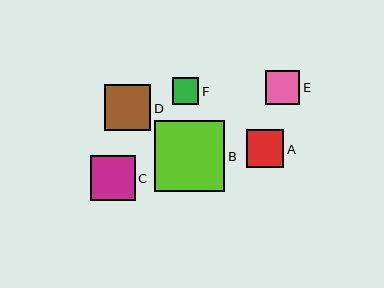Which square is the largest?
Square B is the largest with a size of approximately 70 pixels.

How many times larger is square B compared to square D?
Square B is approximately 1.5 times the size of square D.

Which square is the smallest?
Square F is the smallest with a size of approximately 27 pixels.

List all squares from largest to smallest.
From largest to smallest: B, D, C, A, E, F.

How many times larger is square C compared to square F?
Square C is approximately 1.7 times the size of square F.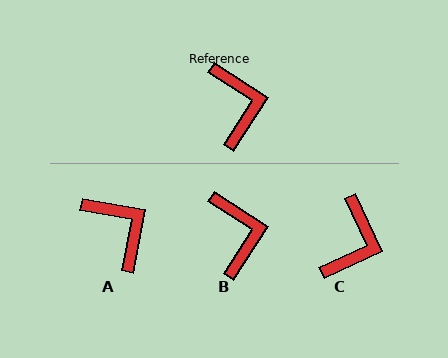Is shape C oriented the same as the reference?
No, it is off by about 33 degrees.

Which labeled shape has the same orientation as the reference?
B.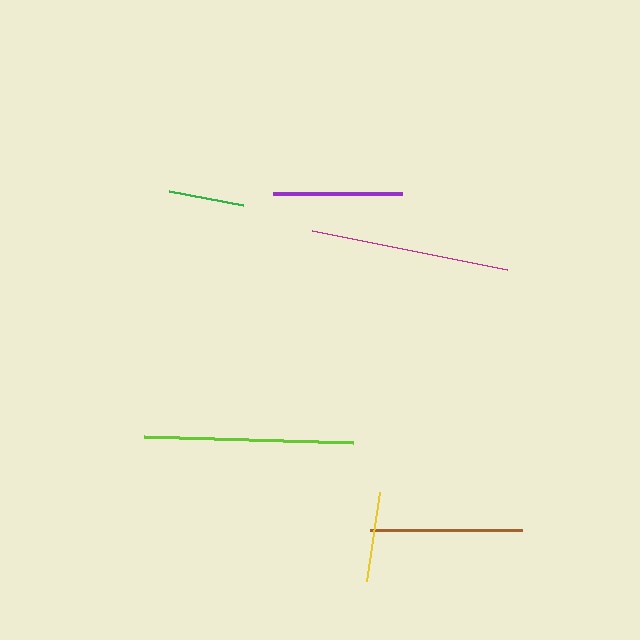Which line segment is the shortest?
The green line is the shortest at approximately 76 pixels.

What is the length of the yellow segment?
The yellow segment is approximately 90 pixels long.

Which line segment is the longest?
The lime line is the longest at approximately 210 pixels.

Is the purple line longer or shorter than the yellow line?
The purple line is longer than the yellow line.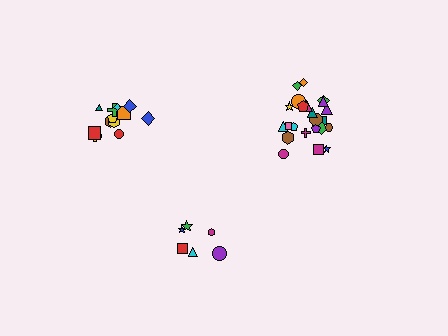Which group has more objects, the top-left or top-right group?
The top-right group.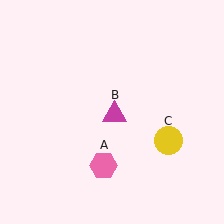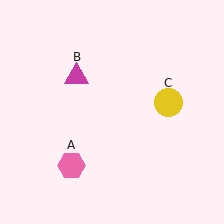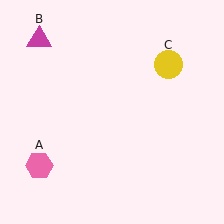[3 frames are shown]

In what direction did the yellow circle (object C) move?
The yellow circle (object C) moved up.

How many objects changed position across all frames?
3 objects changed position: pink hexagon (object A), magenta triangle (object B), yellow circle (object C).